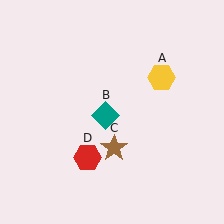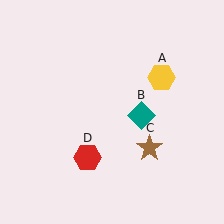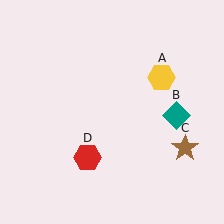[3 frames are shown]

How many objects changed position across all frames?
2 objects changed position: teal diamond (object B), brown star (object C).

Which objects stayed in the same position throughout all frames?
Yellow hexagon (object A) and red hexagon (object D) remained stationary.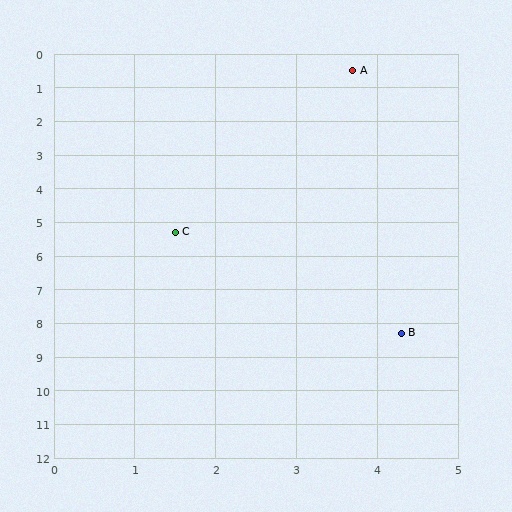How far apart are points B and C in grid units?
Points B and C are about 4.1 grid units apart.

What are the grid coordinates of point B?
Point B is at approximately (4.3, 8.3).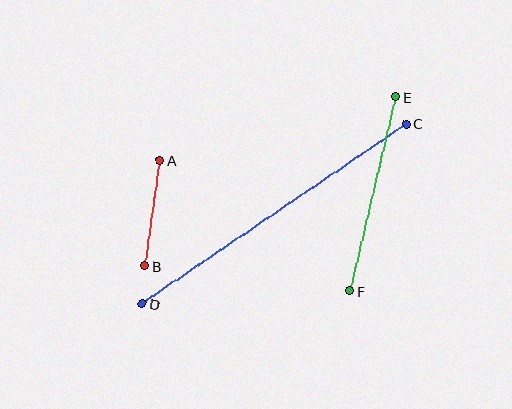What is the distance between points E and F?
The distance is approximately 199 pixels.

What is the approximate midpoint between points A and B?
The midpoint is at approximately (152, 213) pixels.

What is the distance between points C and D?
The distance is approximately 319 pixels.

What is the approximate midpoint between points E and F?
The midpoint is at approximately (373, 194) pixels.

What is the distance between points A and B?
The distance is approximately 107 pixels.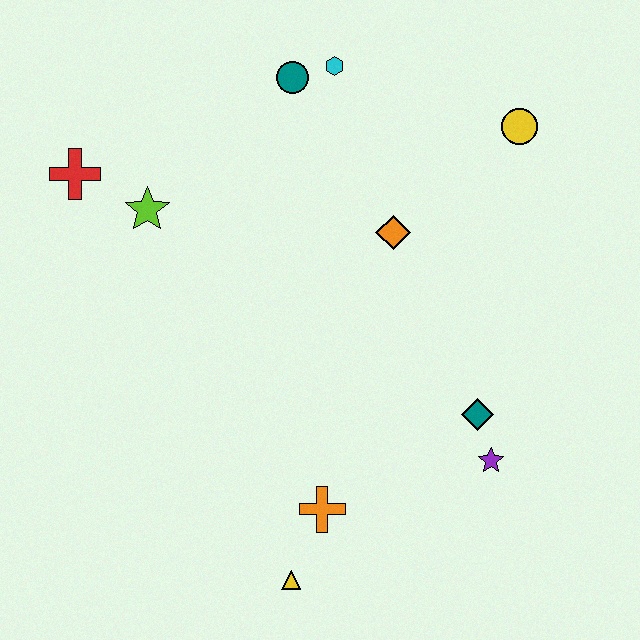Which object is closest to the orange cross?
The yellow triangle is closest to the orange cross.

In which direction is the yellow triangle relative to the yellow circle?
The yellow triangle is below the yellow circle.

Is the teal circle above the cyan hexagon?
No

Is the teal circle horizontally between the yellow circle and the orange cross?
No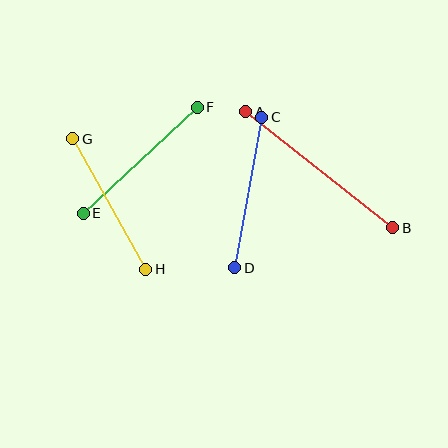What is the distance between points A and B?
The distance is approximately 187 pixels.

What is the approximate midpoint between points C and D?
The midpoint is at approximately (248, 193) pixels.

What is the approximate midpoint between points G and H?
The midpoint is at approximately (109, 204) pixels.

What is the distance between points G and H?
The distance is approximately 149 pixels.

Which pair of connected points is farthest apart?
Points A and B are farthest apart.